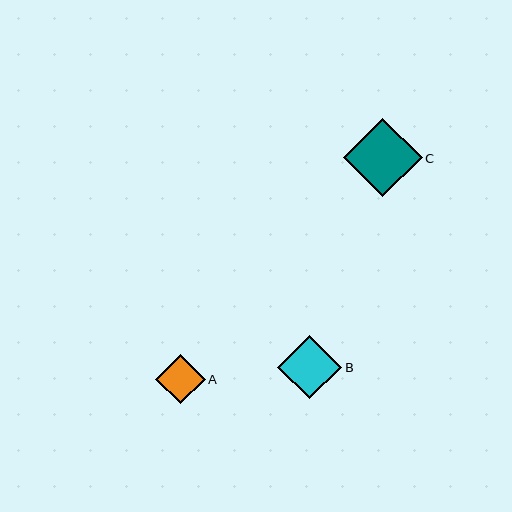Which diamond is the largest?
Diamond C is the largest with a size of approximately 78 pixels.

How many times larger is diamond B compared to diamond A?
Diamond B is approximately 1.3 times the size of diamond A.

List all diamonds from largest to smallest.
From largest to smallest: C, B, A.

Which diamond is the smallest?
Diamond A is the smallest with a size of approximately 50 pixels.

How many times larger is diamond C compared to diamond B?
Diamond C is approximately 1.2 times the size of diamond B.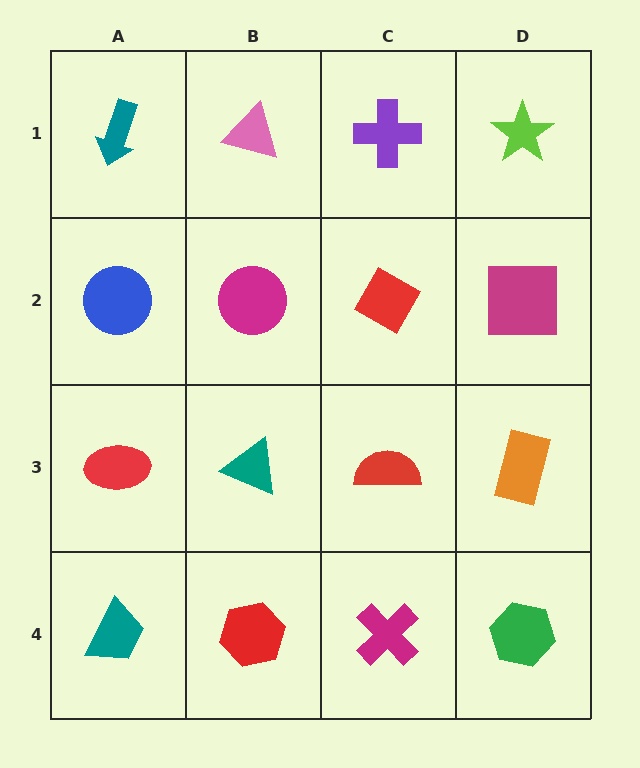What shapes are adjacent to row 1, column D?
A magenta square (row 2, column D), a purple cross (row 1, column C).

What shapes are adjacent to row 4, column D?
An orange rectangle (row 3, column D), a magenta cross (row 4, column C).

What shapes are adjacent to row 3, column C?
A red diamond (row 2, column C), a magenta cross (row 4, column C), a teal triangle (row 3, column B), an orange rectangle (row 3, column D).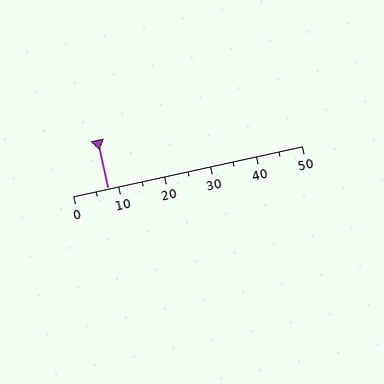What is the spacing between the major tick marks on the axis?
The major ticks are spaced 10 apart.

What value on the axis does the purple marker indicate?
The marker indicates approximately 7.5.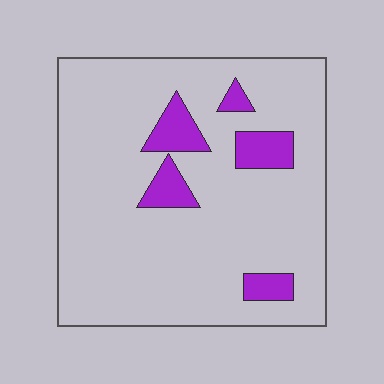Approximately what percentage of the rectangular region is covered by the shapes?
Approximately 10%.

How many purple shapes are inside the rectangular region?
5.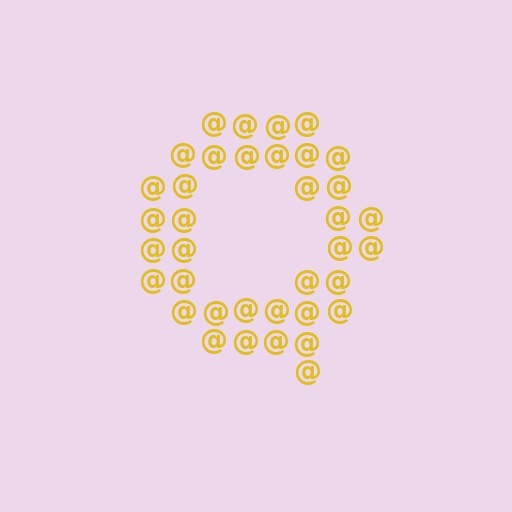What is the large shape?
The large shape is the letter Q.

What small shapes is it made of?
It is made of small at signs.